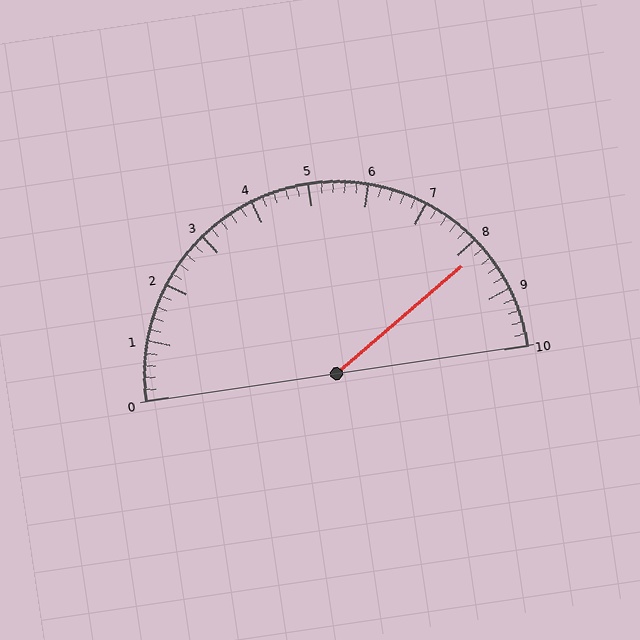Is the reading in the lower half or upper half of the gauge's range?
The reading is in the upper half of the range (0 to 10).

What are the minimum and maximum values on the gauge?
The gauge ranges from 0 to 10.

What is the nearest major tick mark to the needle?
The nearest major tick mark is 8.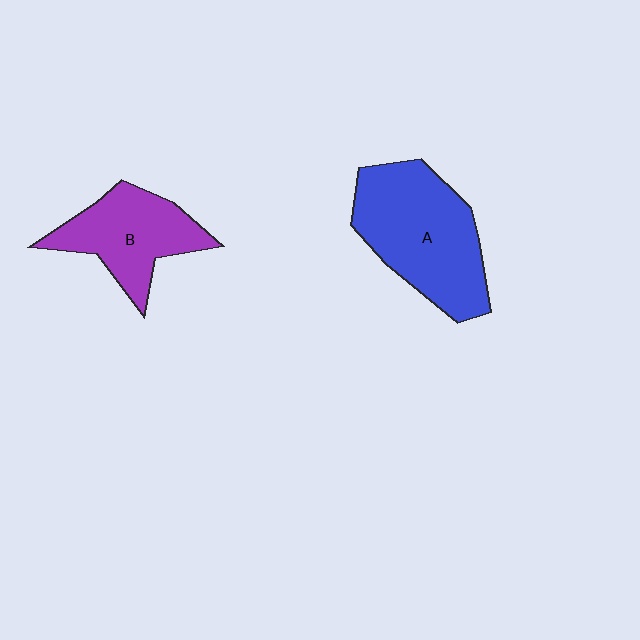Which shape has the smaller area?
Shape B (purple).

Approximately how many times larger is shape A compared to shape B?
Approximately 1.4 times.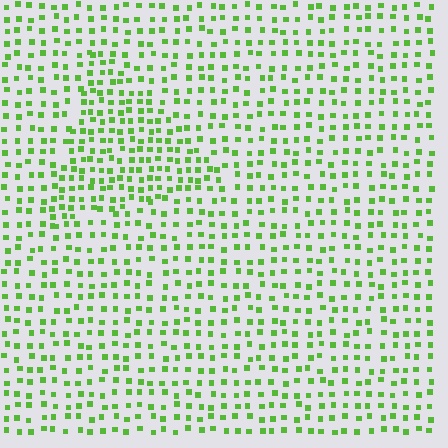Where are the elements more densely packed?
The elements are more densely packed inside the triangle boundary.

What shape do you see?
I see a triangle.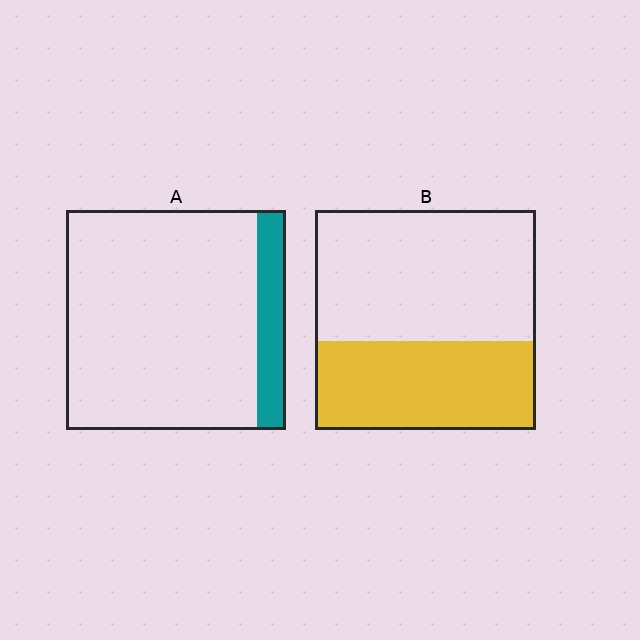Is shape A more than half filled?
No.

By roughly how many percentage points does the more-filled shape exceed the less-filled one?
By roughly 25 percentage points (B over A).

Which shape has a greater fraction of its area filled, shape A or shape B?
Shape B.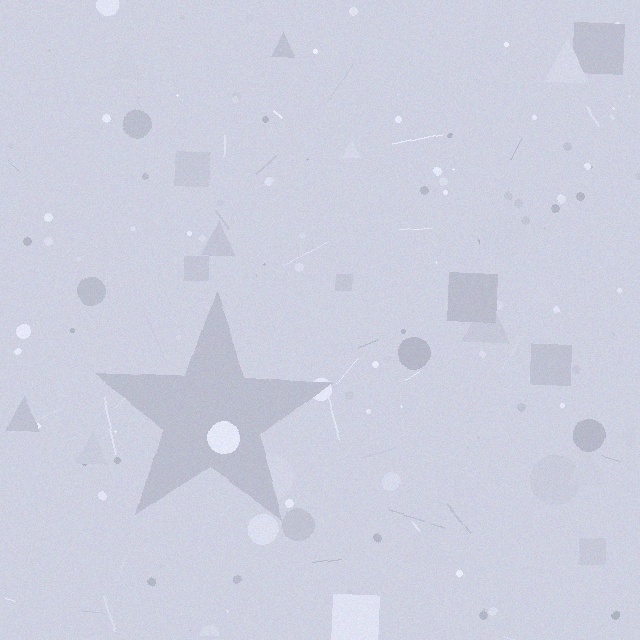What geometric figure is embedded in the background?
A star is embedded in the background.